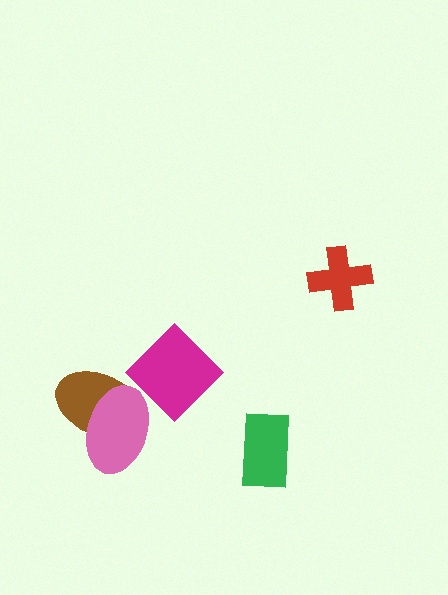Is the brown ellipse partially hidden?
Yes, it is partially covered by another shape.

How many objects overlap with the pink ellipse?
1 object overlaps with the pink ellipse.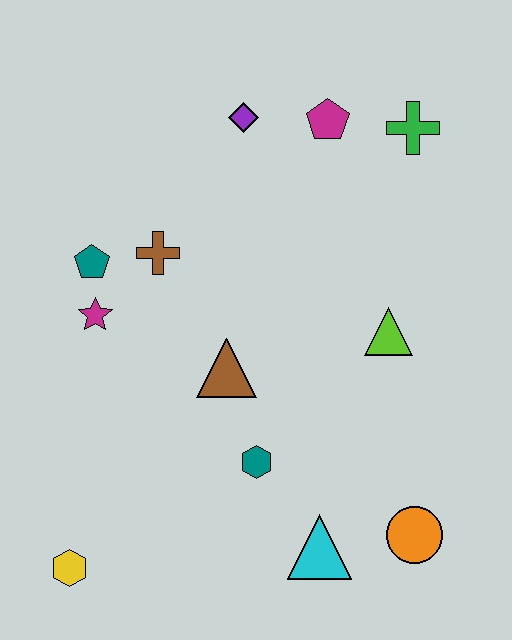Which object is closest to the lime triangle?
The brown triangle is closest to the lime triangle.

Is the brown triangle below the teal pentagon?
Yes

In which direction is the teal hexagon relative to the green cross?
The teal hexagon is below the green cross.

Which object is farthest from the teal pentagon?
The orange circle is farthest from the teal pentagon.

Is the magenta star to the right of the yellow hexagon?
Yes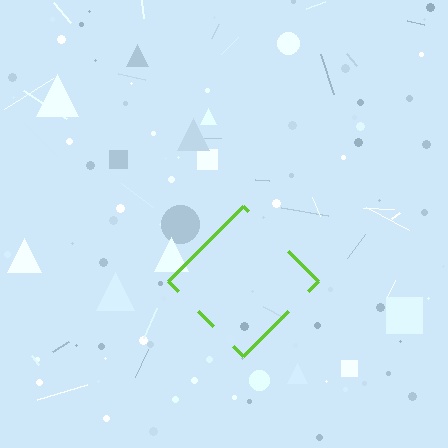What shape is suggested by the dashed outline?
The dashed outline suggests a diamond.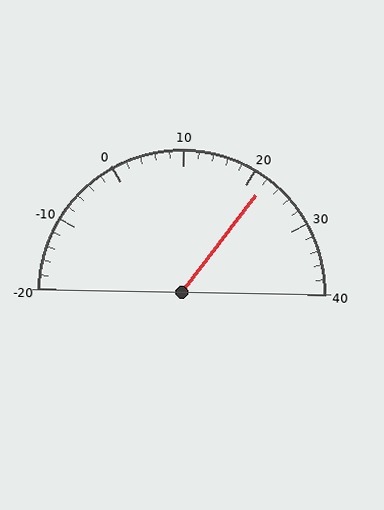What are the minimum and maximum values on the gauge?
The gauge ranges from -20 to 40.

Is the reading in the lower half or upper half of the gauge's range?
The reading is in the upper half of the range (-20 to 40).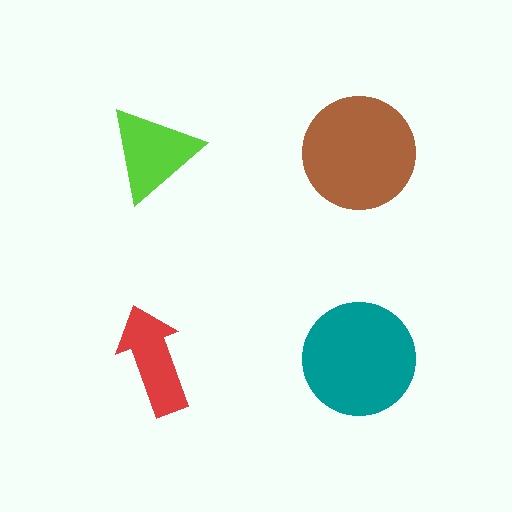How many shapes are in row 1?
2 shapes.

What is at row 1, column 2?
A brown circle.